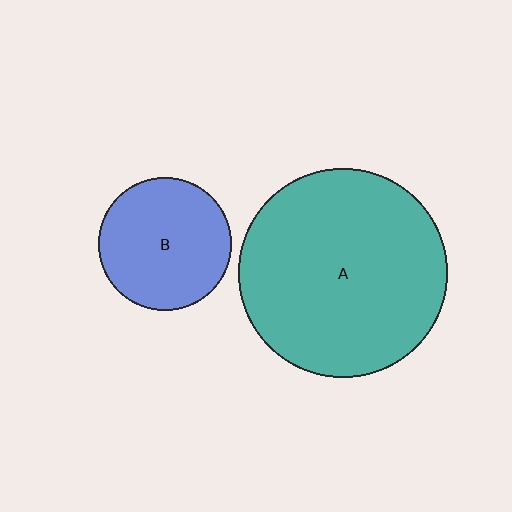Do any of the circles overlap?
No, none of the circles overlap.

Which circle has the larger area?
Circle A (teal).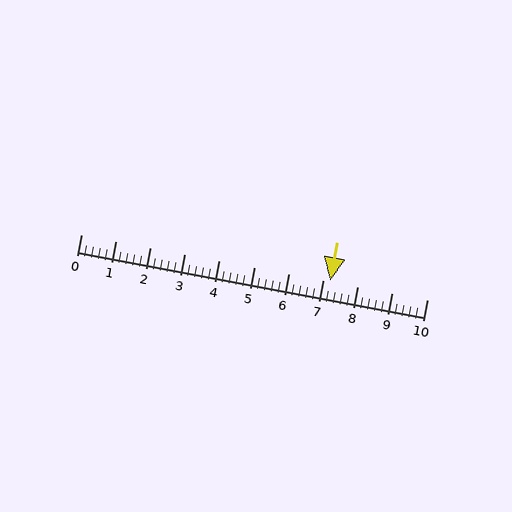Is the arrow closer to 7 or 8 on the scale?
The arrow is closer to 7.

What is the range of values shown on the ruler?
The ruler shows values from 0 to 10.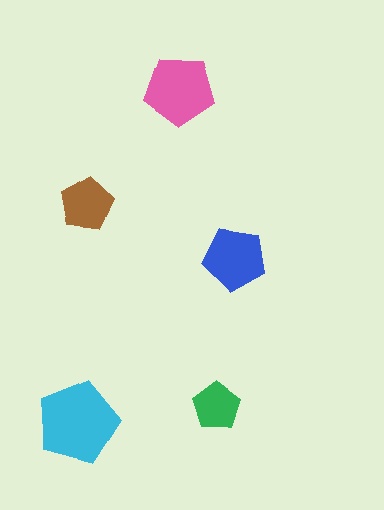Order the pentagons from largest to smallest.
the cyan one, the pink one, the blue one, the brown one, the green one.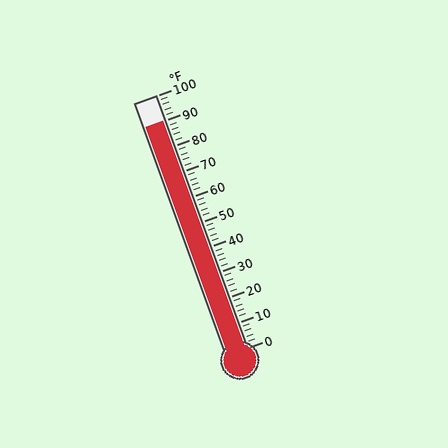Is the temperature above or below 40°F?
The temperature is above 40°F.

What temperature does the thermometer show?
The thermometer shows approximately 90°F.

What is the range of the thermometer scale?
The thermometer scale ranges from 0°F to 100°F.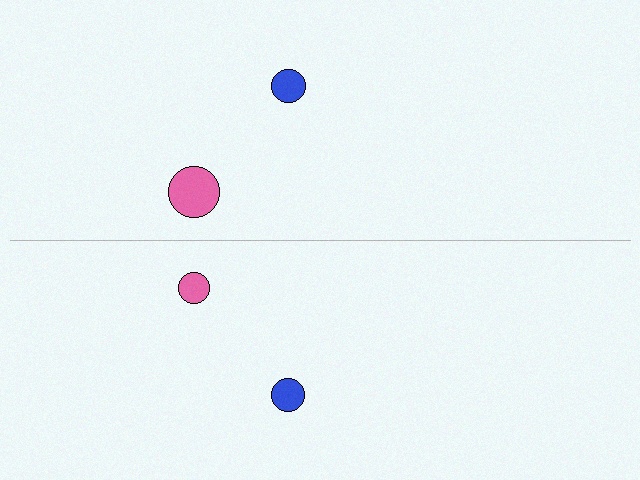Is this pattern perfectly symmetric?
No, the pattern is not perfectly symmetric. The pink circle on the bottom side has a different size than its mirror counterpart.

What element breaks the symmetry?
The pink circle on the bottom side has a different size than its mirror counterpart.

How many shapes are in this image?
There are 4 shapes in this image.